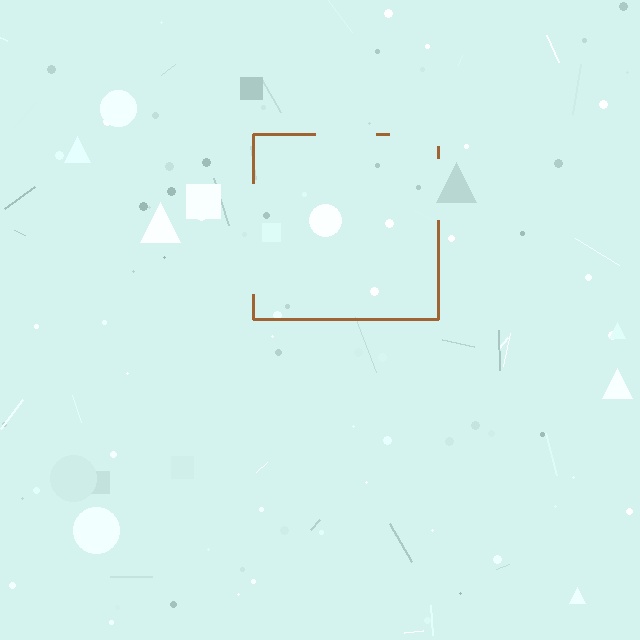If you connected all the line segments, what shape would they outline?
They would outline a square.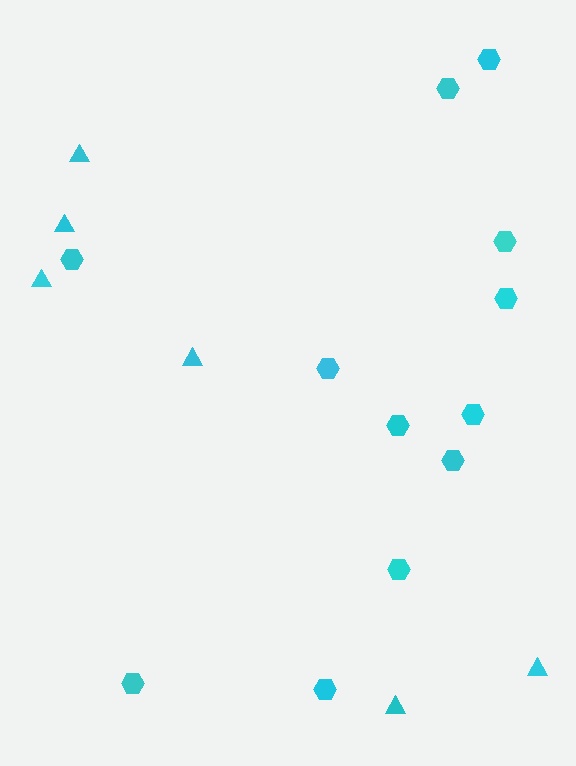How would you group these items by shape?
There are 2 groups: one group of triangles (6) and one group of hexagons (12).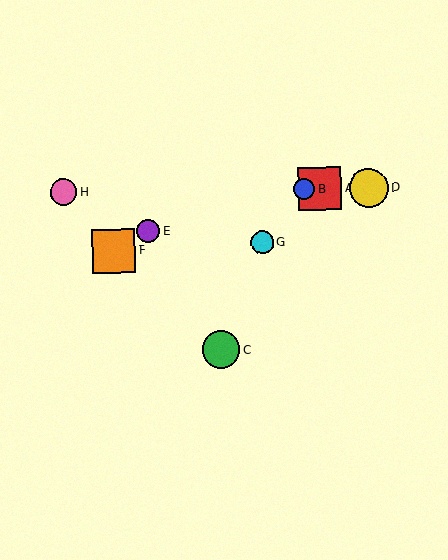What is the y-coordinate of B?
Object B is at y≈189.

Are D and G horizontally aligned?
No, D is at y≈188 and G is at y≈242.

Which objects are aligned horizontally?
Objects A, B, D, H are aligned horizontally.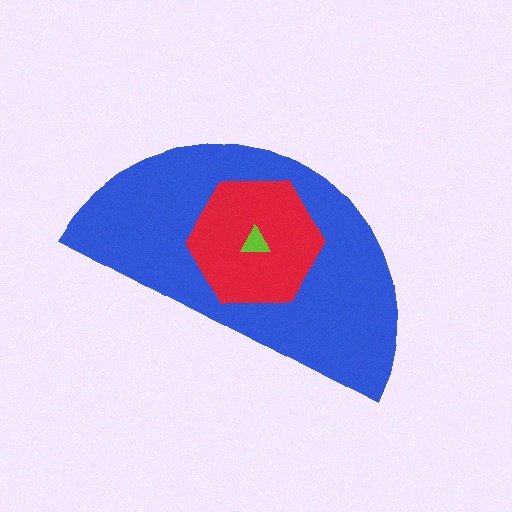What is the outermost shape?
The blue semicircle.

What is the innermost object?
The lime triangle.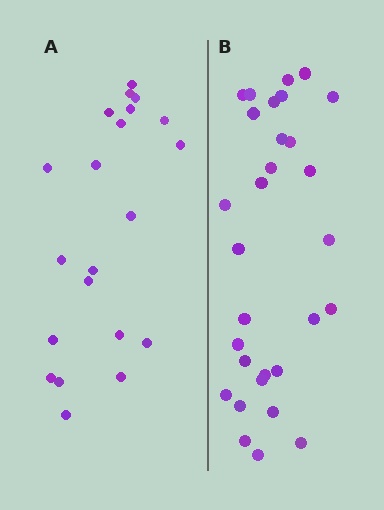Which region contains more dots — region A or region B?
Region B (the right region) has more dots.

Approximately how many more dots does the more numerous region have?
Region B has roughly 8 or so more dots than region A.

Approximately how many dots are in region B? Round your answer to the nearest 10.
About 30 dots.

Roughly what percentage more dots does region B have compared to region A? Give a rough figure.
About 45% more.